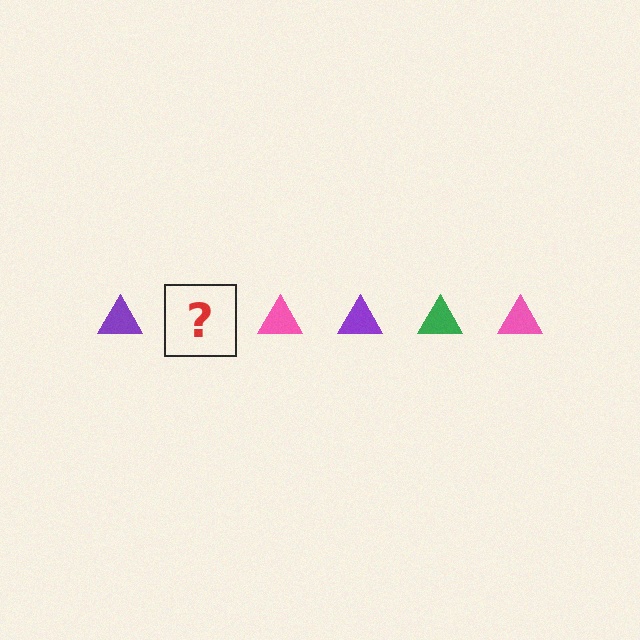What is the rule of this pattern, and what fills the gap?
The rule is that the pattern cycles through purple, green, pink triangles. The gap should be filled with a green triangle.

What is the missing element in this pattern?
The missing element is a green triangle.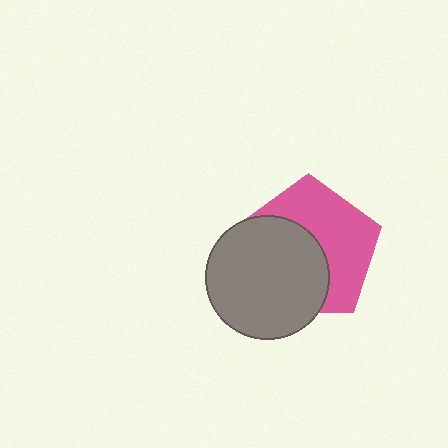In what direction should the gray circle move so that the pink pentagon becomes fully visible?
The gray circle should move toward the lower-left. That is the shortest direction to clear the overlap and leave the pink pentagon fully visible.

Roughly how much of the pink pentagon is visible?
About half of it is visible (roughly 51%).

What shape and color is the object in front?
The object in front is a gray circle.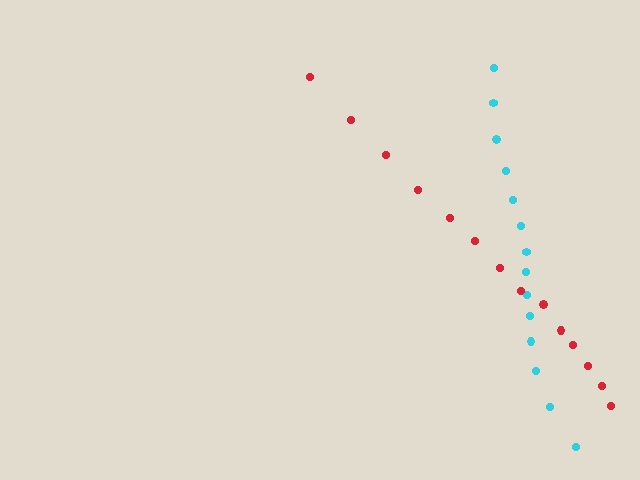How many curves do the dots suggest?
There are 2 distinct paths.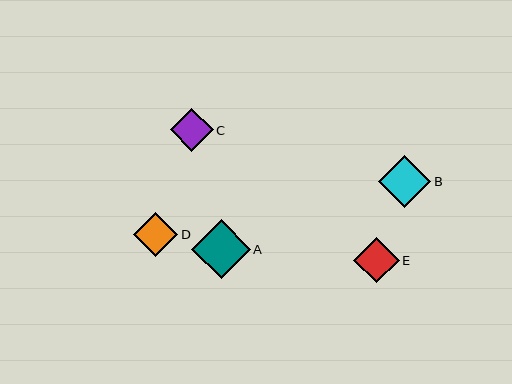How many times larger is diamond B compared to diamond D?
Diamond B is approximately 1.2 times the size of diamond D.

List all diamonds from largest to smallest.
From largest to smallest: A, B, E, D, C.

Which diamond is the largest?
Diamond A is the largest with a size of approximately 59 pixels.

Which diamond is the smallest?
Diamond C is the smallest with a size of approximately 43 pixels.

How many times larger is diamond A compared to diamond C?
Diamond A is approximately 1.4 times the size of diamond C.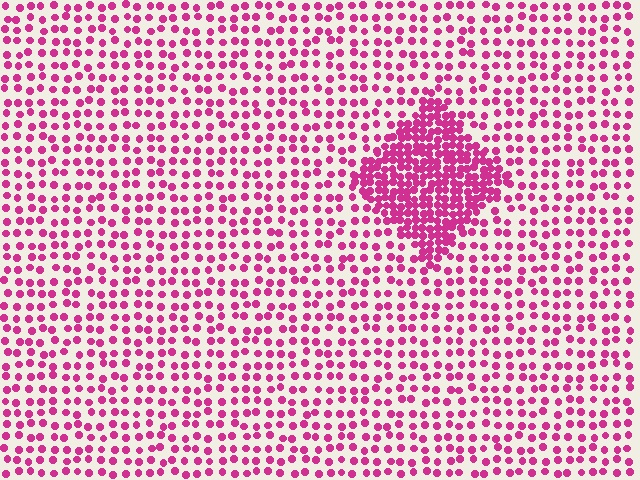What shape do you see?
I see a diamond.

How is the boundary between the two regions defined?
The boundary is defined by a change in element density (approximately 2.6x ratio). All elements are the same color, size, and shape.